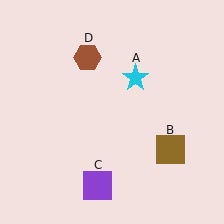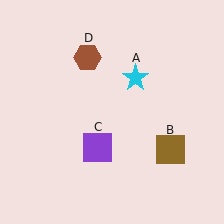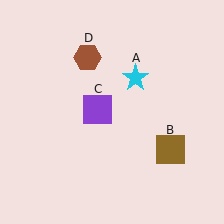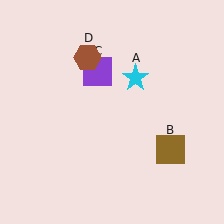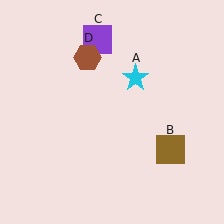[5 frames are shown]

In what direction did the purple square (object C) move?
The purple square (object C) moved up.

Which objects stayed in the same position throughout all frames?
Cyan star (object A) and brown square (object B) and brown hexagon (object D) remained stationary.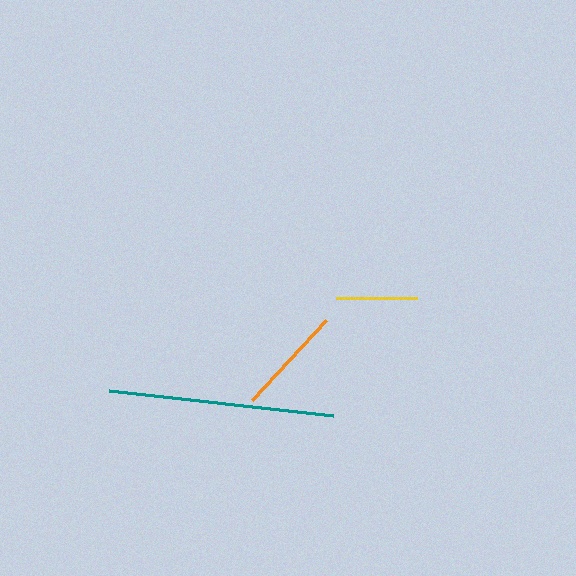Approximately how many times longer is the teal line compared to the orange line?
The teal line is approximately 2.1 times the length of the orange line.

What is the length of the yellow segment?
The yellow segment is approximately 81 pixels long.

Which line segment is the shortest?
The yellow line is the shortest at approximately 81 pixels.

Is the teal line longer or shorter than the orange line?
The teal line is longer than the orange line.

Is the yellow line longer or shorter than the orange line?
The orange line is longer than the yellow line.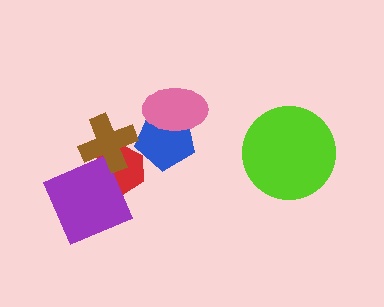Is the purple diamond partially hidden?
Yes, it is partially covered by another shape.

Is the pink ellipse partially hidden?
No, no other shape covers it.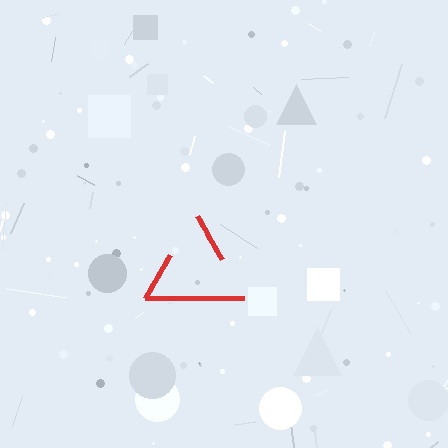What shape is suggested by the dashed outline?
The dashed outline suggests a triangle.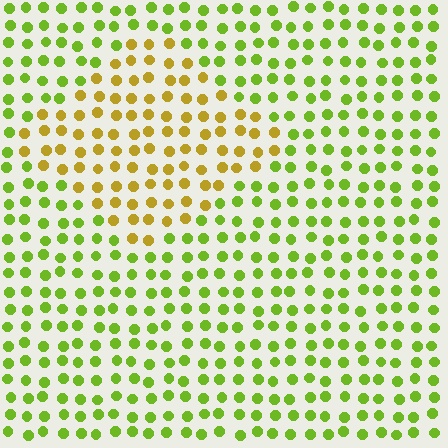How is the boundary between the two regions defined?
The boundary is defined purely by a slight shift in hue (about 42 degrees). Spacing, size, and orientation are identical on both sides.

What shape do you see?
I see a diamond.